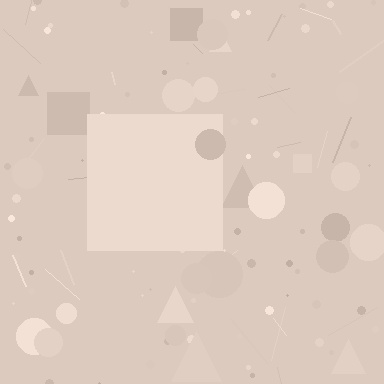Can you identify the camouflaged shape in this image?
The camouflaged shape is a square.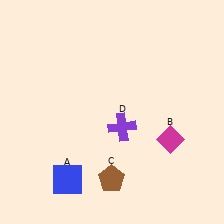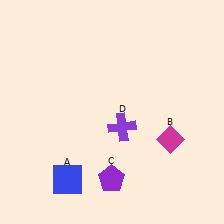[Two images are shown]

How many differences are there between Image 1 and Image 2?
There is 1 difference between the two images.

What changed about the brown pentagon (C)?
In Image 1, C is brown. In Image 2, it changed to purple.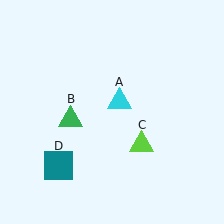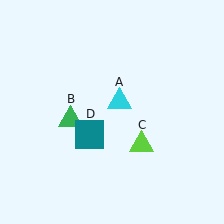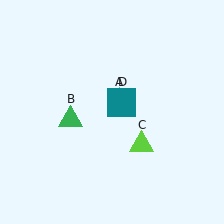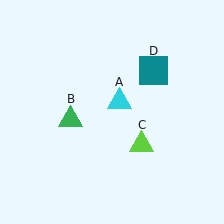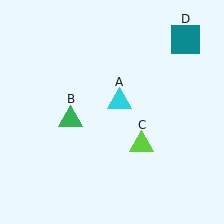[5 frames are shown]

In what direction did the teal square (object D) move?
The teal square (object D) moved up and to the right.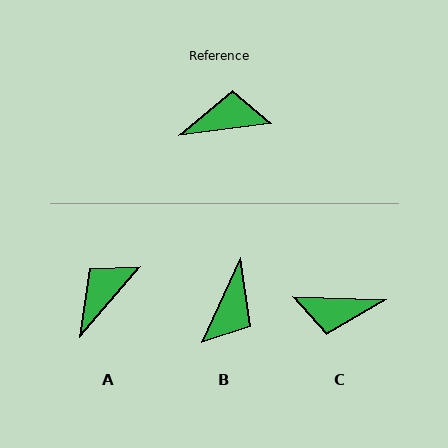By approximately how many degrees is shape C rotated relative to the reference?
Approximately 171 degrees counter-clockwise.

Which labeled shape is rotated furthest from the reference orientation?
C, about 171 degrees away.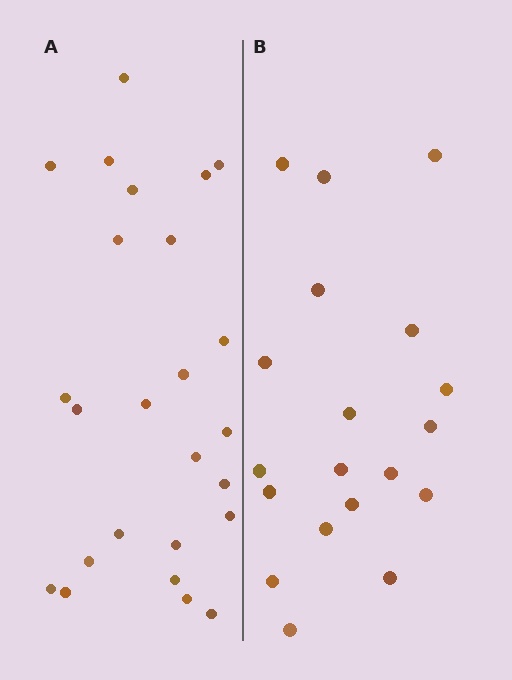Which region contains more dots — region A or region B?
Region A (the left region) has more dots.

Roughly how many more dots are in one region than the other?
Region A has about 6 more dots than region B.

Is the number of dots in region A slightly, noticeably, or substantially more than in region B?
Region A has noticeably more, but not dramatically so. The ratio is roughly 1.3 to 1.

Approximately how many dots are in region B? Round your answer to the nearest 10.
About 20 dots. (The exact count is 19, which rounds to 20.)